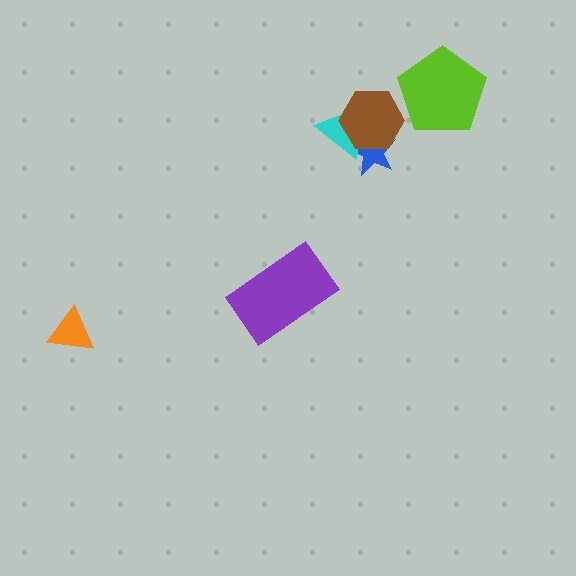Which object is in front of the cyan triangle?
The brown hexagon is in front of the cyan triangle.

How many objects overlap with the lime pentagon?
0 objects overlap with the lime pentagon.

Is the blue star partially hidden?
Yes, it is partially covered by another shape.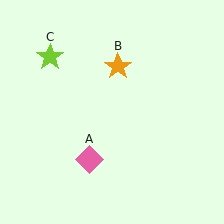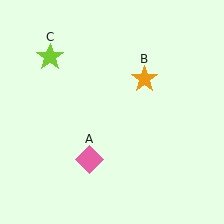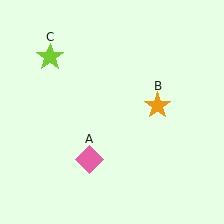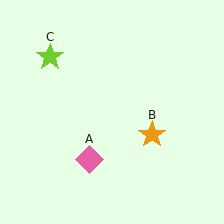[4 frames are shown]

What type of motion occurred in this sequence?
The orange star (object B) rotated clockwise around the center of the scene.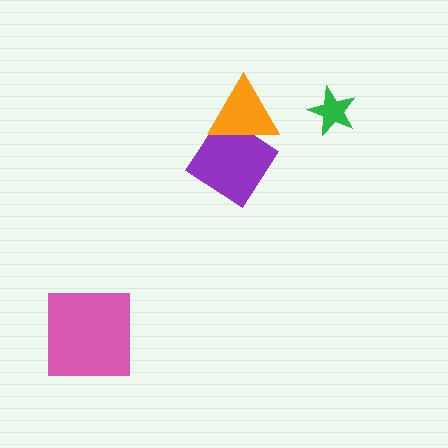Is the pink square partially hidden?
No, no other shape covers it.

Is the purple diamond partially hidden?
Yes, it is partially covered by another shape.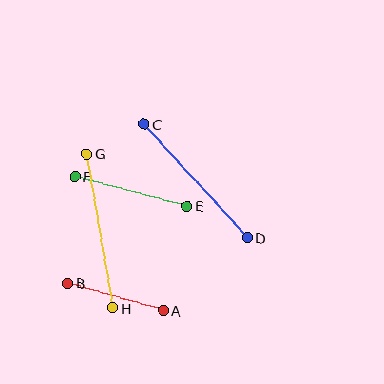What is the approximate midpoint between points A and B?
The midpoint is at approximately (116, 297) pixels.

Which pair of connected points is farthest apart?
Points G and H are farthest apart.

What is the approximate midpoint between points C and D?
The midpoint is at approximately (195, 181) pixels.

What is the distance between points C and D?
The distance is approximately 153 pixels.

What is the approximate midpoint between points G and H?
The midpoint is at approximately (100, 231) pixels.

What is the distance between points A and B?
The distance is approximately 99 pixels.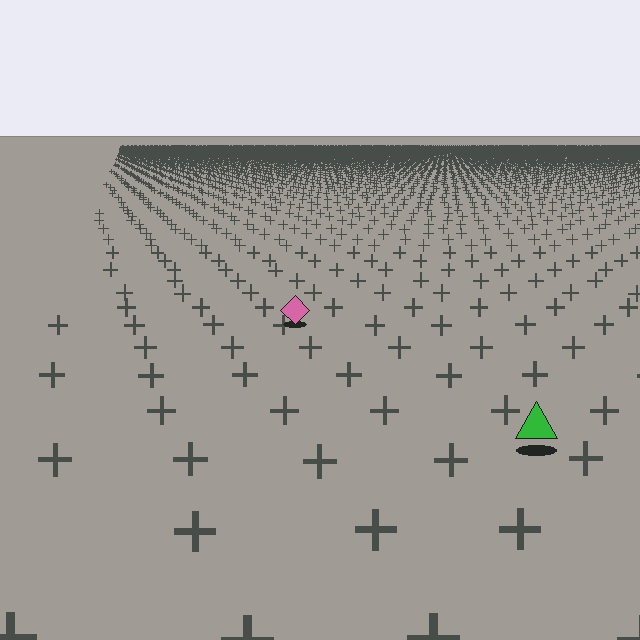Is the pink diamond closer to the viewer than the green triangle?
No. The green triangle is closer — you can tell from the texture gradient: the ground texture is coarser near it.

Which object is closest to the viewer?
The green triangle is closest. The texture marks near it are larger and more spread out.